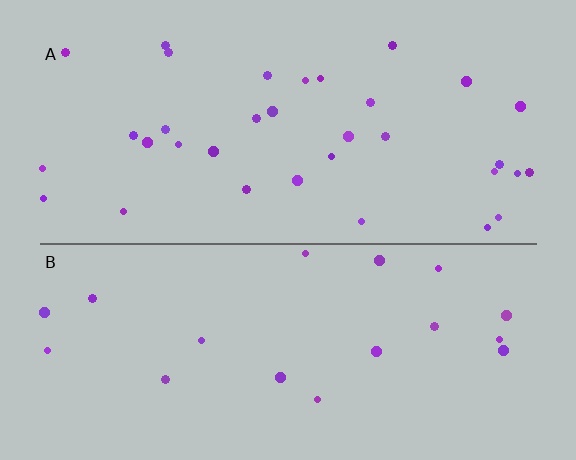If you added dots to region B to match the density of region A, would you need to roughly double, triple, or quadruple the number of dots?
Approximately double.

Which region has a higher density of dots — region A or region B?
A (the top).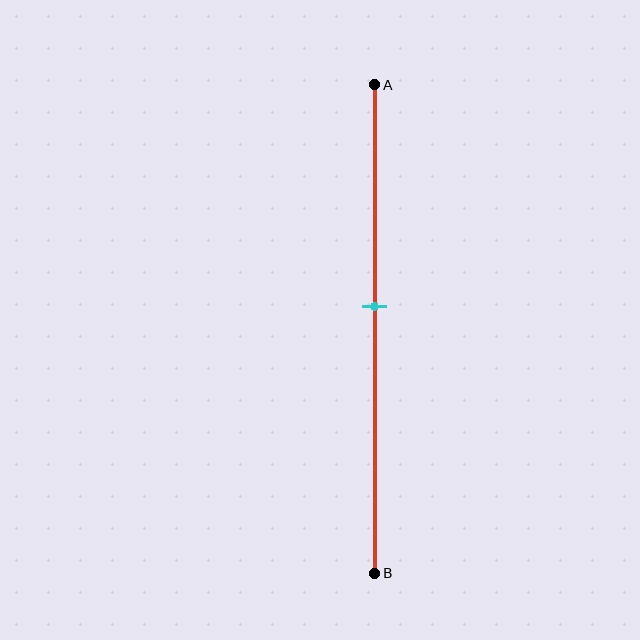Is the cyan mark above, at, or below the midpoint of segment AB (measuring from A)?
The cyan mark is above the midpoint of segment AB.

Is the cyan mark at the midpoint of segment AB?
No, the mark is at about 45% from A, not at the 50% midpoint.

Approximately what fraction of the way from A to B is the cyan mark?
The cyan mark is approximately 45% of the way from A to B.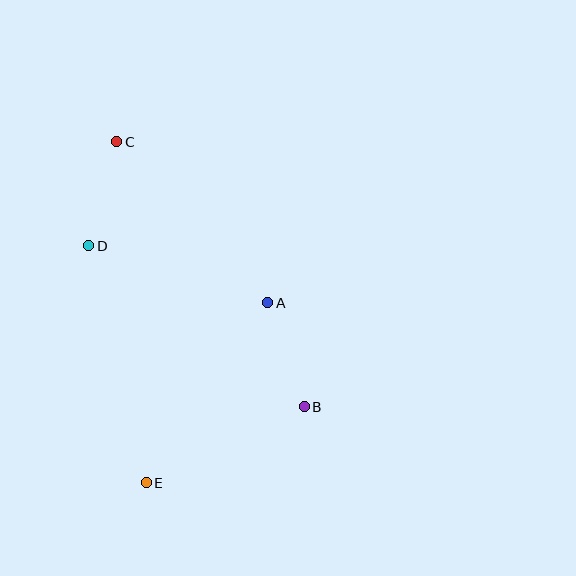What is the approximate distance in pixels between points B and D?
The distance between B and D is approximately 269 pixels.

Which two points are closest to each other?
Points C and D are closest to each other.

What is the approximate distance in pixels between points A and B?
The distance between A and B is approximately 110 pixels.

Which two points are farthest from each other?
Points C and E are farthest from each other.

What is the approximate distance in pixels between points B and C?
The distance between B and C is approximately 324 pixels.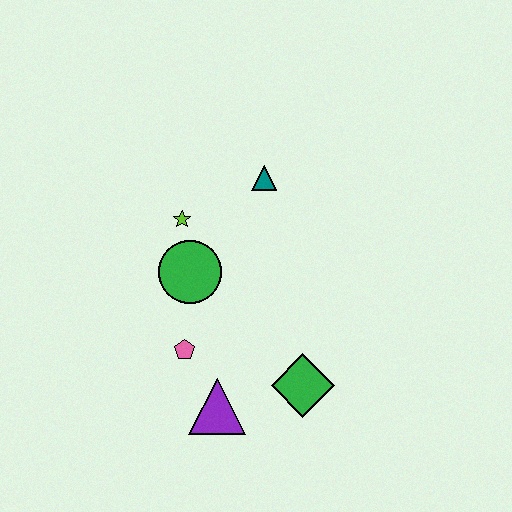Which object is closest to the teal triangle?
The lime star is closest to the teal triangle.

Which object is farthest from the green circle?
The green diamond is farthest from the green circle.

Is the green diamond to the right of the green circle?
Yes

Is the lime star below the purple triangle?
No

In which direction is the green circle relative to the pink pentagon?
The green circle is above the pink pentagon.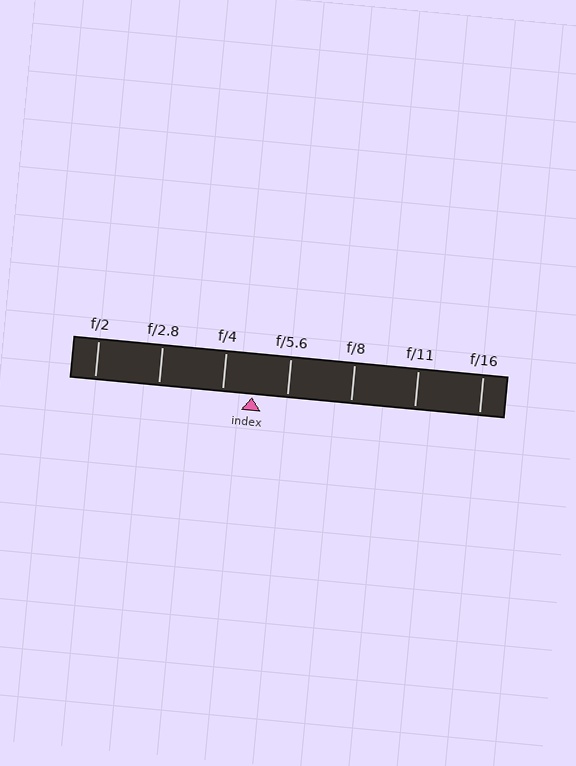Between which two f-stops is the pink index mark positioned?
The index mark is between f/4 and f/5.6.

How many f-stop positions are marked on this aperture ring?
There are 7 f-stop positions marked.